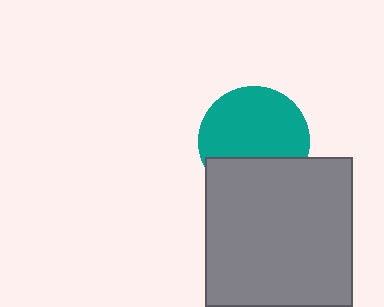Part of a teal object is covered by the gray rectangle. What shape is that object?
It is a circle.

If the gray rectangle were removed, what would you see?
You would see the complete teal circle.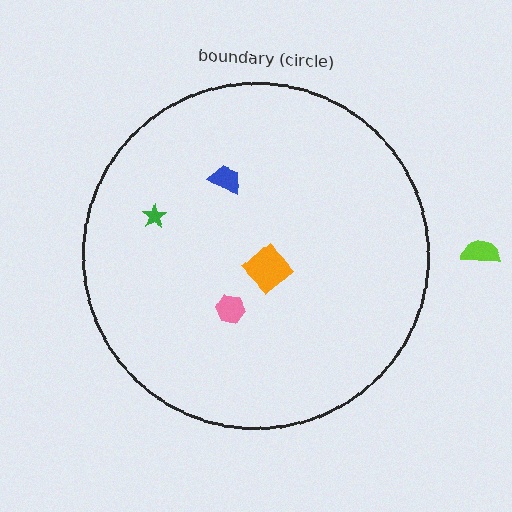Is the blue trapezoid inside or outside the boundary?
Inside.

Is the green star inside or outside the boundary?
Inside.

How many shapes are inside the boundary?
4 inside, 1 outside.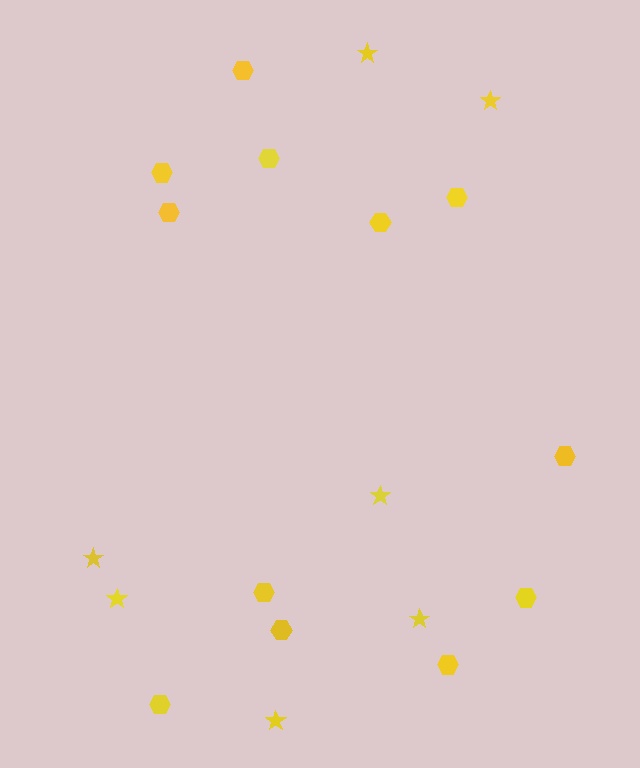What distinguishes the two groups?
There are 2 groups: one group of hexagons (12) and one group of stars (7).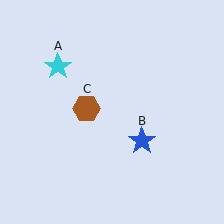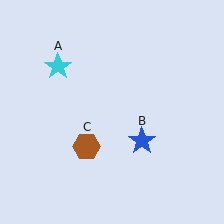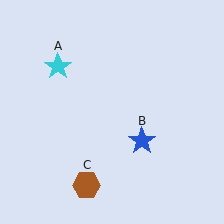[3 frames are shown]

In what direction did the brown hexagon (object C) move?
The brown hexagon (object C) moved down.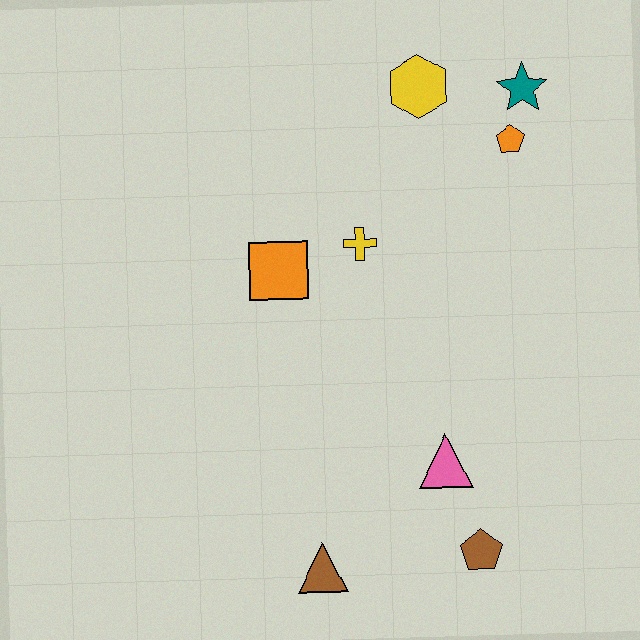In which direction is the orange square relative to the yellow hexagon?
The orange square is below the yellow hexagon.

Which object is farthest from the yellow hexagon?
The brown triangle is farthest from the yellow hexagon.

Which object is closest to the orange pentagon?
The teal star is closest to the orange pentagon.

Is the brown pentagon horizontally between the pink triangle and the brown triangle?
No